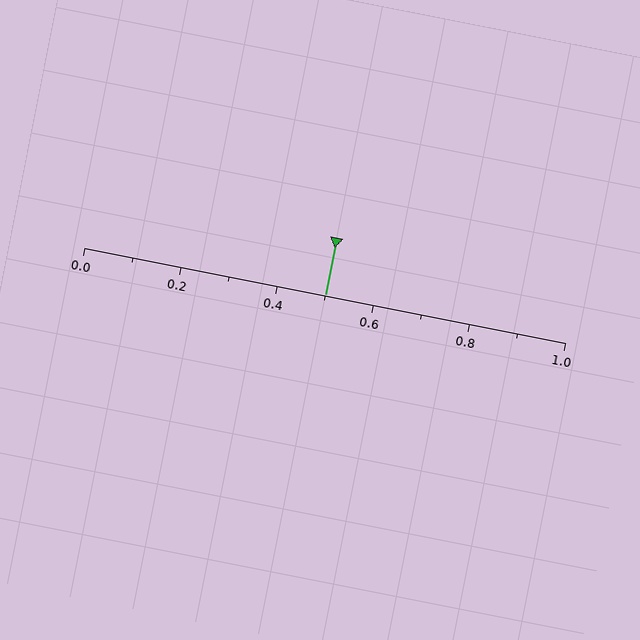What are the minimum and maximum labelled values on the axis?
The axis runs from 0.0 to 1.0.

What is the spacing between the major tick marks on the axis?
The major ticks are spaced 0.2 apart.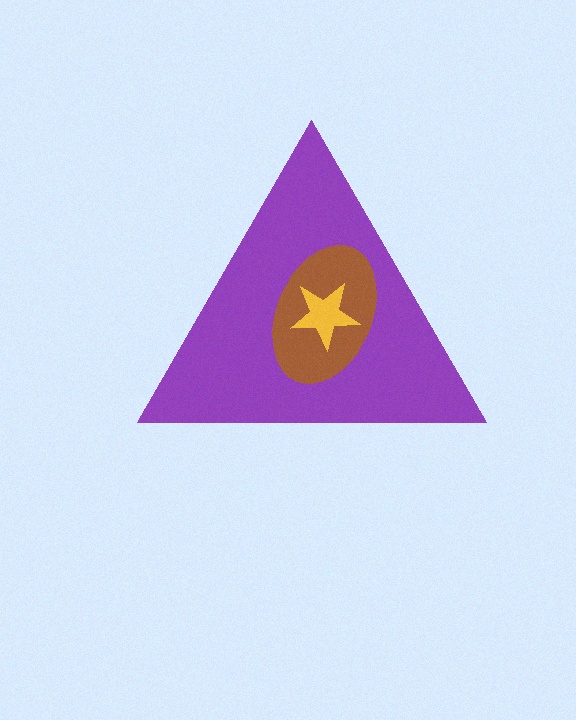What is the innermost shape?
The yellow star.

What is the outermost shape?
The purple triangle.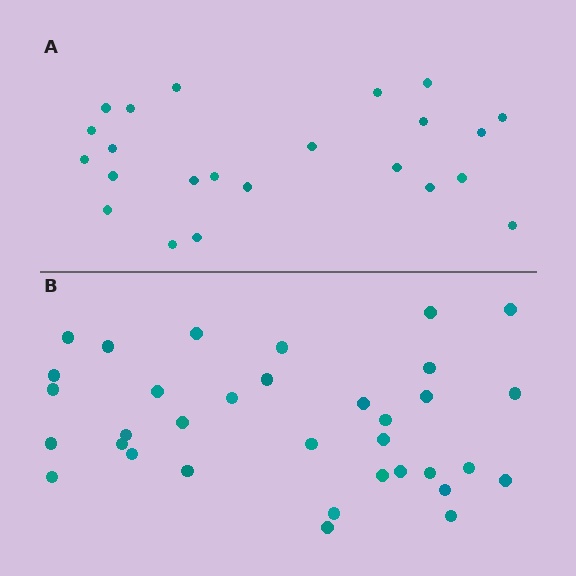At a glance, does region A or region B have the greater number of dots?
Region B (the bottom region) has more dots.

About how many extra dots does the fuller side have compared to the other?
Region B has roughly 12 or so more dots than region A.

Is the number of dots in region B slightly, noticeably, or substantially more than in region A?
Region B has substantially more. The ratio is roughly 1.5 to 1.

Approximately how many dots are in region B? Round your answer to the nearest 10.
About 30 dots. (The exact count is 34, which rounds to 30.)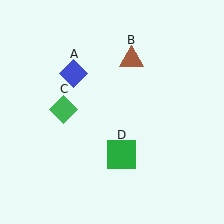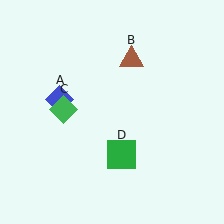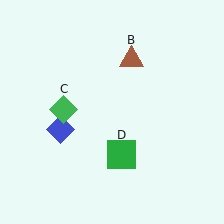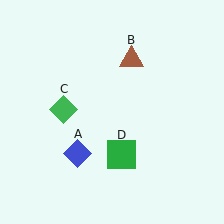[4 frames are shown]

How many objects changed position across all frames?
1 object changed position: blue diamond (object A).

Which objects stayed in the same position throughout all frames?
Brown triangle (object B) and green diamond (object C) and green square (object D) remained stationary.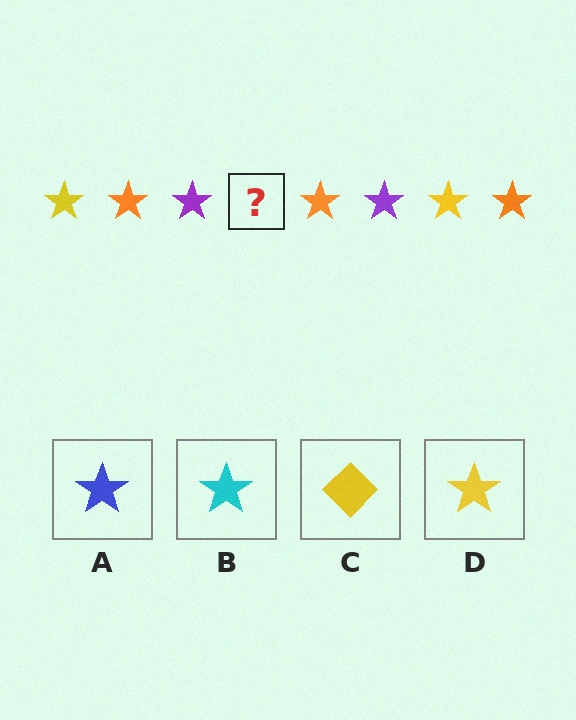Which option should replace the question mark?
Option D.